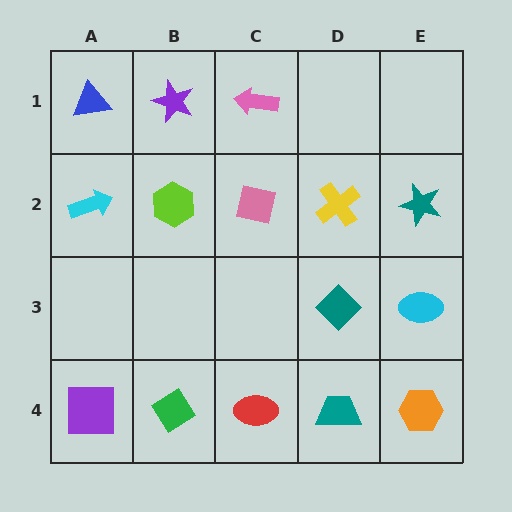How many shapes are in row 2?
5 shapes.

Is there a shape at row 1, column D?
No, that cell is empty.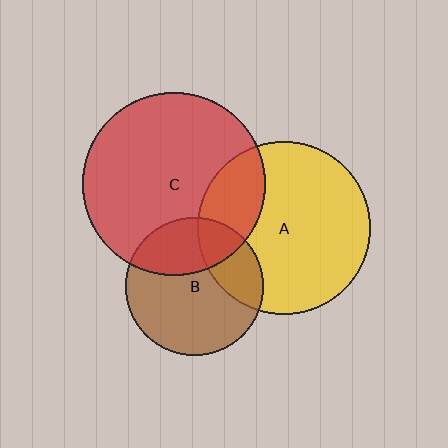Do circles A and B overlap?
Yes.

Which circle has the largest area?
Circle C (red).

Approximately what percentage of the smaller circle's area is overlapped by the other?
Approximately 25%.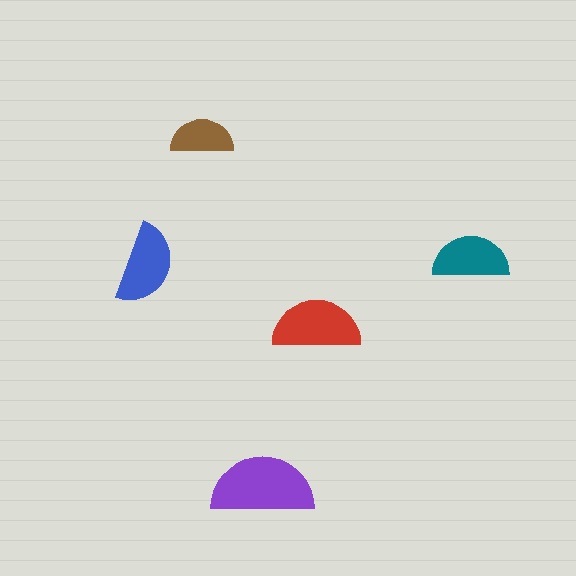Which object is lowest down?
The purple semicircle is bottommost.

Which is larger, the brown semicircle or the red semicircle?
The red one.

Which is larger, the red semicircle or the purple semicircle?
The purple one.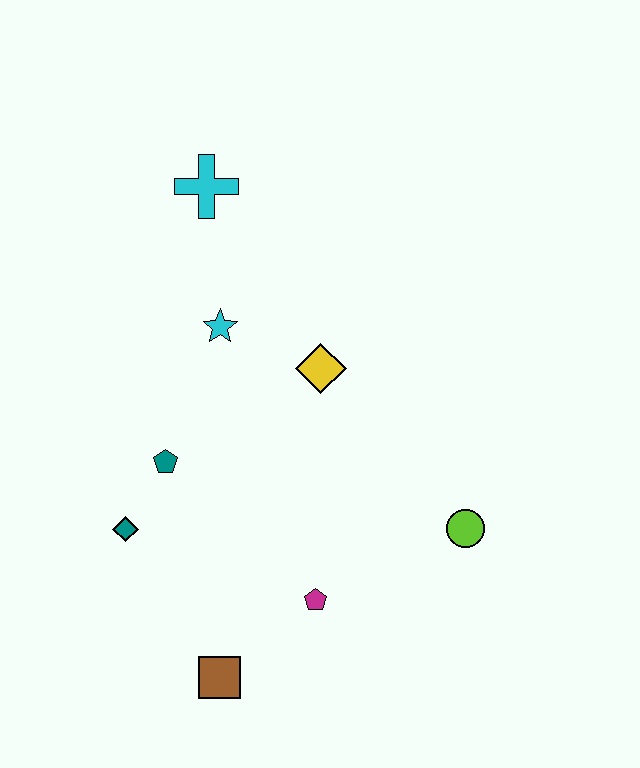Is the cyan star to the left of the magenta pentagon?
Yes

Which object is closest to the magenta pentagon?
The brown square is closest to the magenta pentagon.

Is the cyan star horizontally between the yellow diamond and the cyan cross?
Yes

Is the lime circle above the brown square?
Yes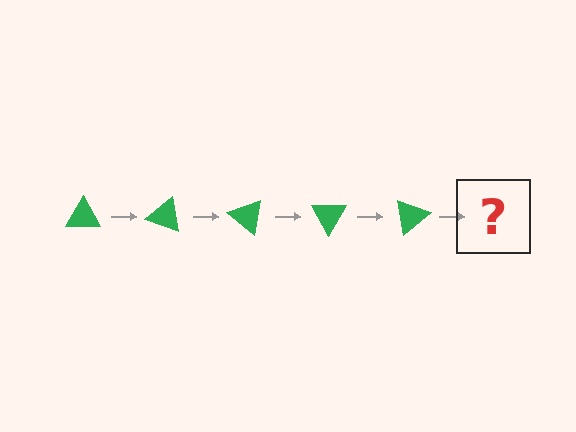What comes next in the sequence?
The next element should be a green triangle rotated 100 degrees.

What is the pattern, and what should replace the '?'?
The pattern is that the triangle rotates 20 degrees each step. The '?' should be a green triangle rotated 100 degrees.